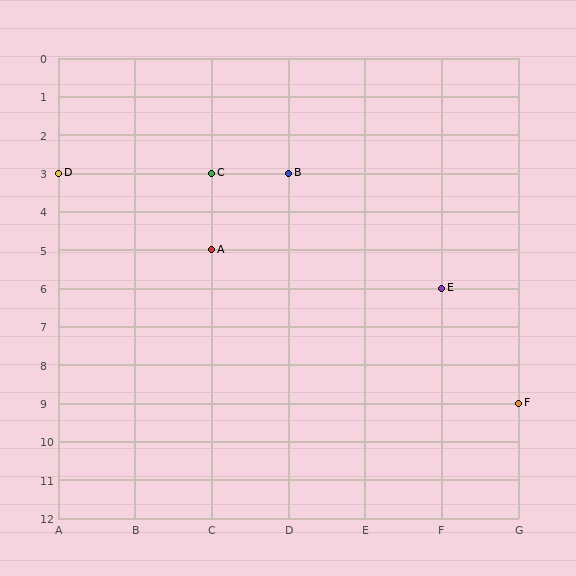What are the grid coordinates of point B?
Point B is at grid coordinates (D, 3).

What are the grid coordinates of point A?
Point A is at grid coordinates (C, 5).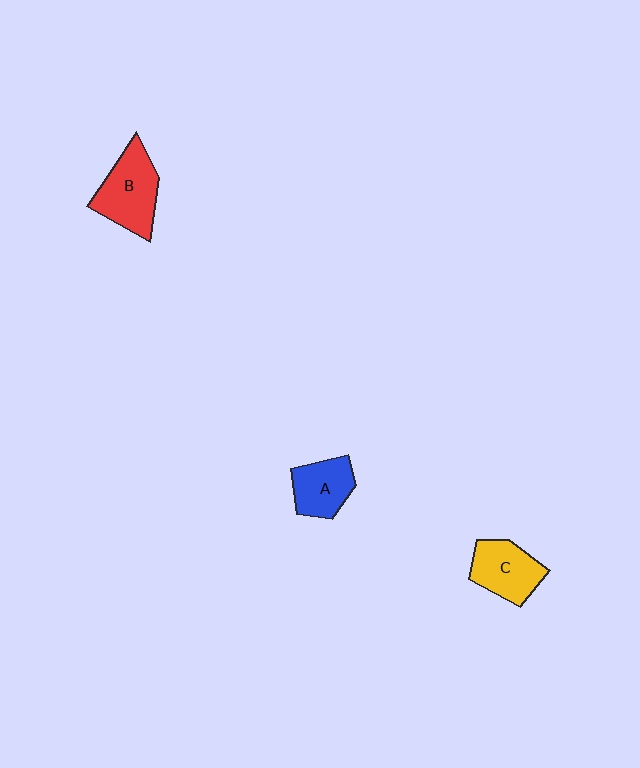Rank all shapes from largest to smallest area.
From largest to smallest: B (red), C (yellow), A (blue).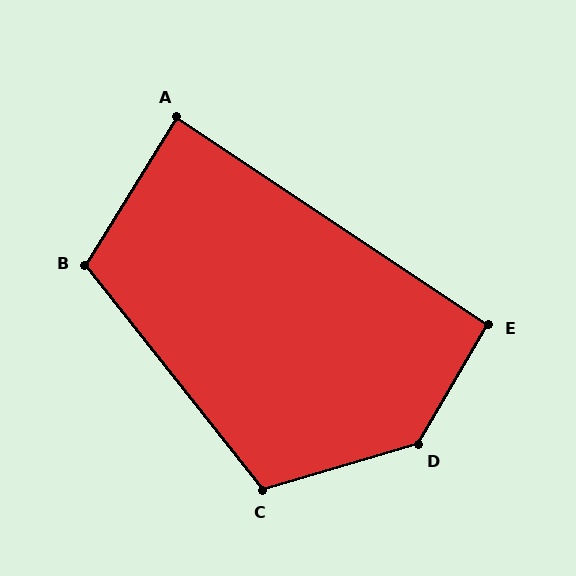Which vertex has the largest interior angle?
D, at approximately 137 degrees.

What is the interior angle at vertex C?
Approximately 112 degrees (obtuse).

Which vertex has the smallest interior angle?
A, at approximately 88 degrees.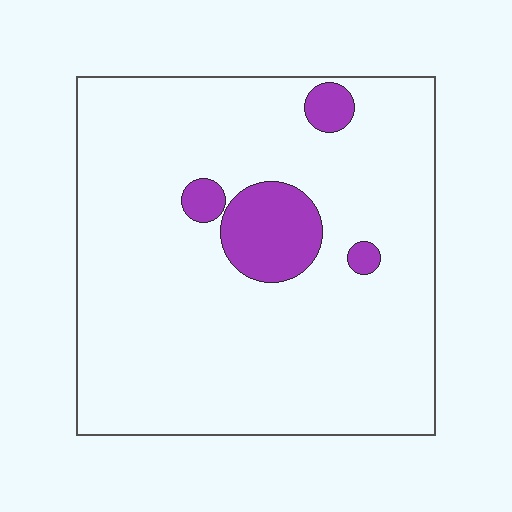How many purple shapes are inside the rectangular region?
4.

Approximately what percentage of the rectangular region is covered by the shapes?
Approximately 10%.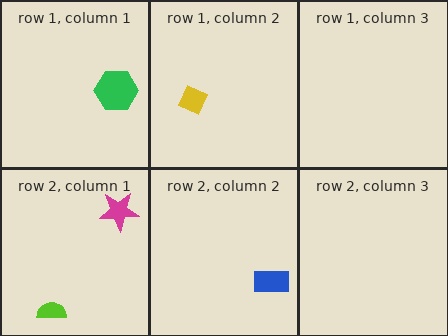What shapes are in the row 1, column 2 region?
The yellow diamond.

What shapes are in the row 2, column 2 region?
The blue rectangle.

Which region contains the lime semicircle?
The row 2, column 1 region.